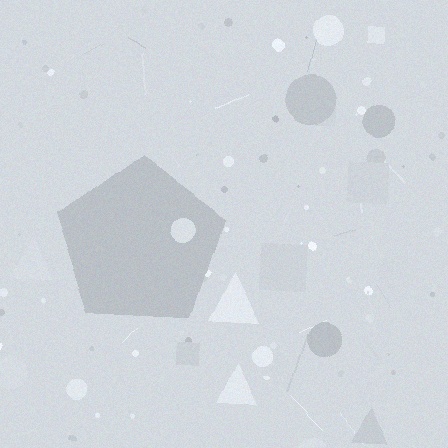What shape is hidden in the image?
A pentagon is hidden in the image.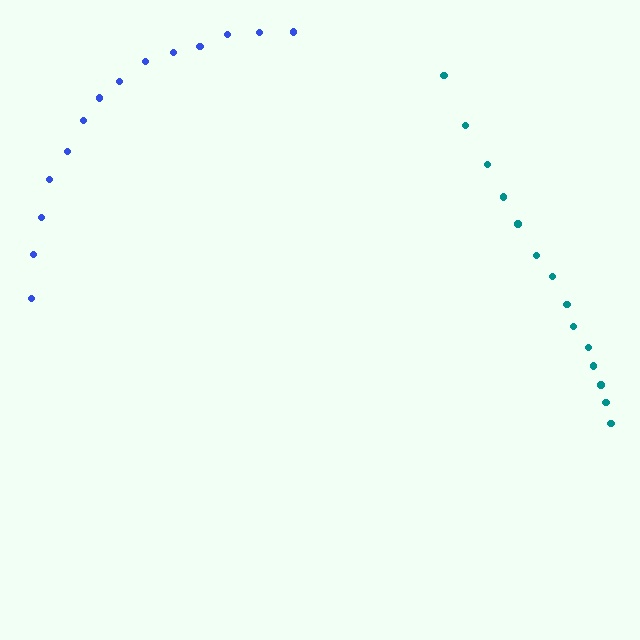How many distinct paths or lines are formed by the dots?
There are 2 distinct paths.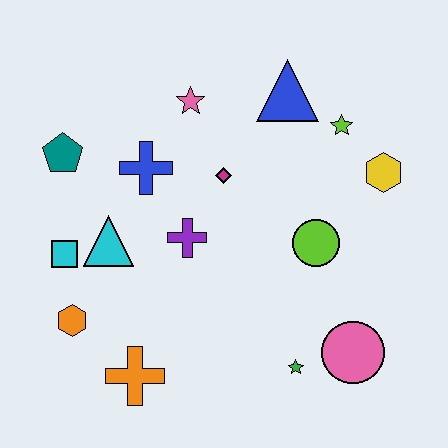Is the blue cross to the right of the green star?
No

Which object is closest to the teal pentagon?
The blue cross is closest to the teal pentagon.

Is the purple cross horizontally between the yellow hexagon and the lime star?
No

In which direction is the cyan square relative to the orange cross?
The cyan square is above the orange cross.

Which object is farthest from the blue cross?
The pink circle is farthest from the blue cross.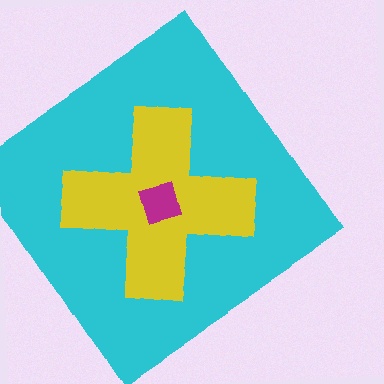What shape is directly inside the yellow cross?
The magenta diamond.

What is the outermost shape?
The cyan diamond.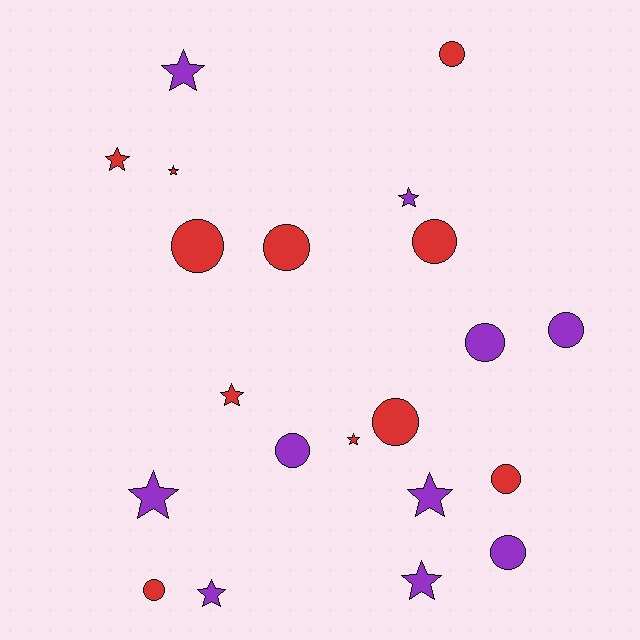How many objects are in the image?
There are 21 objects.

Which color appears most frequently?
Red, with 11 objects.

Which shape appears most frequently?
Circle, with 11 objects.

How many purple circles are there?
There are 4 purple circles.